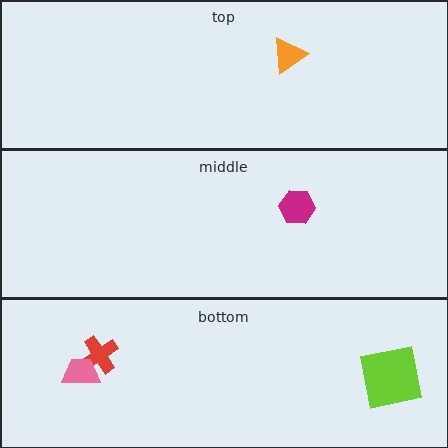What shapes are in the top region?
The orange triangle.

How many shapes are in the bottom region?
3.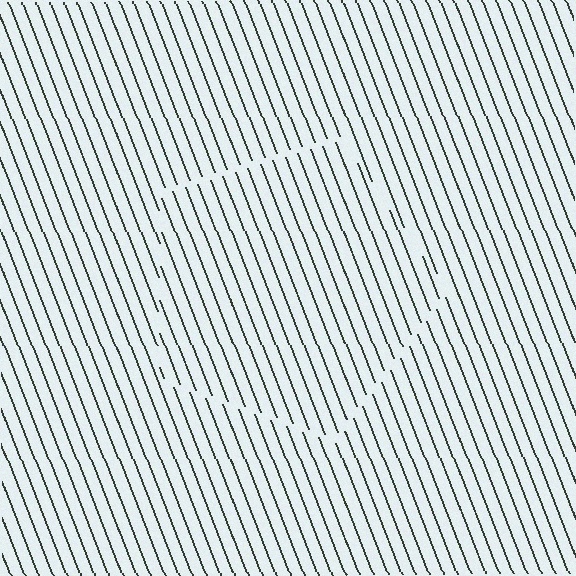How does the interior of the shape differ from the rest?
The interior of the shape contains the same grating, shifted by half a period — the contour is defined by the phase discontinuity where line-ends from the inner and outer gratings abut.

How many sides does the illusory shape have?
5 sides — the line-ends trace a pentagon.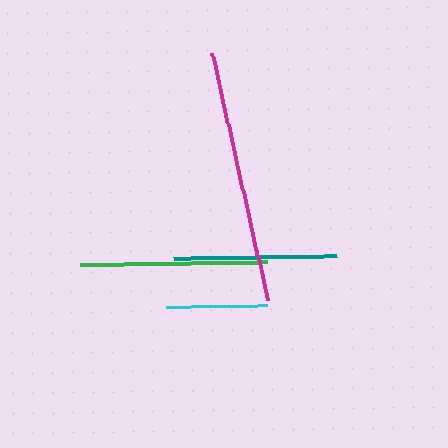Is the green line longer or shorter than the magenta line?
The magenta line is longer than the green line.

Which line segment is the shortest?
The cyan line is the shortest at approximately 102 pixels.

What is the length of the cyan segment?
The cyan segment is approximately 102 pixels long.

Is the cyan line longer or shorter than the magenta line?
The magenta line is longer than the cyan line.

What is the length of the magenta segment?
The magenta segment is approximately 253 pixels long.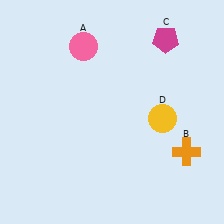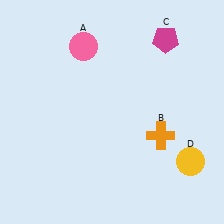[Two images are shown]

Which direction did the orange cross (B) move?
The orange cross (B) moved left.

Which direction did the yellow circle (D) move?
The yellow circle (D) moved down.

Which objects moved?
The objects that moved are: the orange cross (B), the yellow circle (D).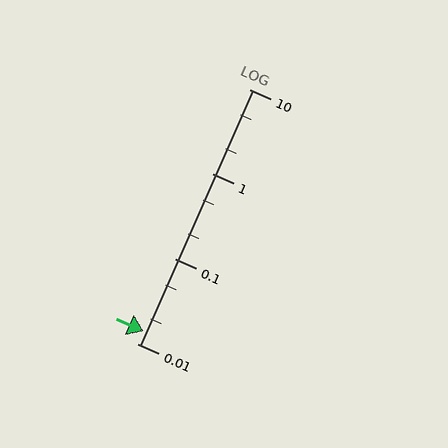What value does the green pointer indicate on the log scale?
The pointer indicates approximately 0.014.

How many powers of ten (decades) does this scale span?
The scale spans 3 decades, from 0.01 to 10.